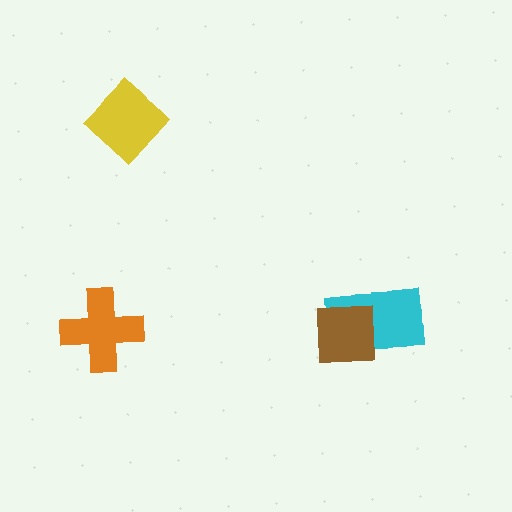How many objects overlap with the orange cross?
0 objects overlap with the orange cross.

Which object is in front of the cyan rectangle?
The brown square is in front of the cyan rectangle.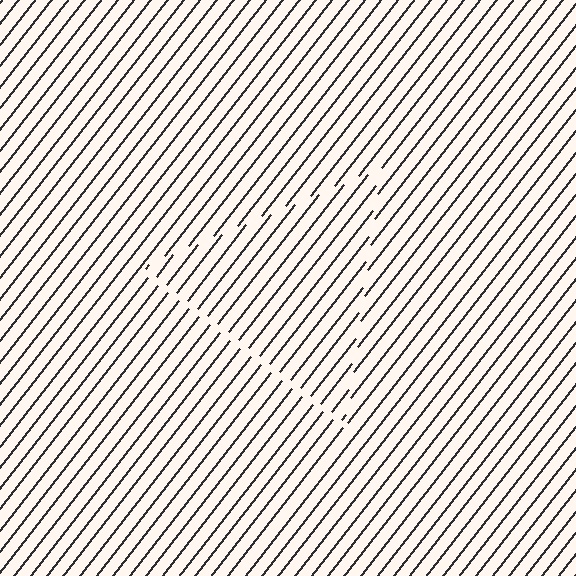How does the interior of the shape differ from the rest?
The interior of the shape contains the same grating, shifted by half a period — the contour is defined by the phase discontinuity where line-ends from the inner and outer gratings abut.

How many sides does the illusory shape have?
3 sides — the line-ends trace a triangle.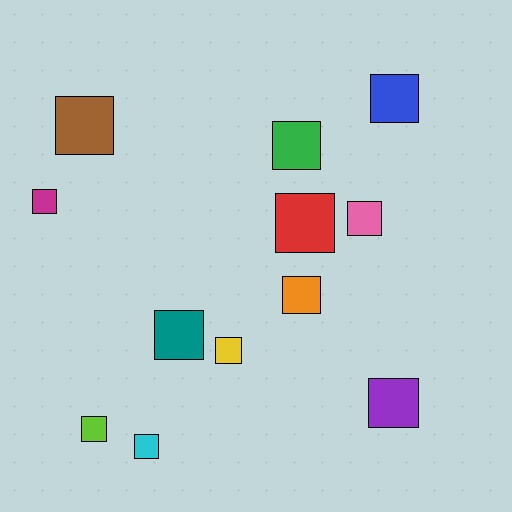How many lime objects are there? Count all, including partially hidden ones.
There is 1 lime object.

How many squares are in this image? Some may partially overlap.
There are 12 squares.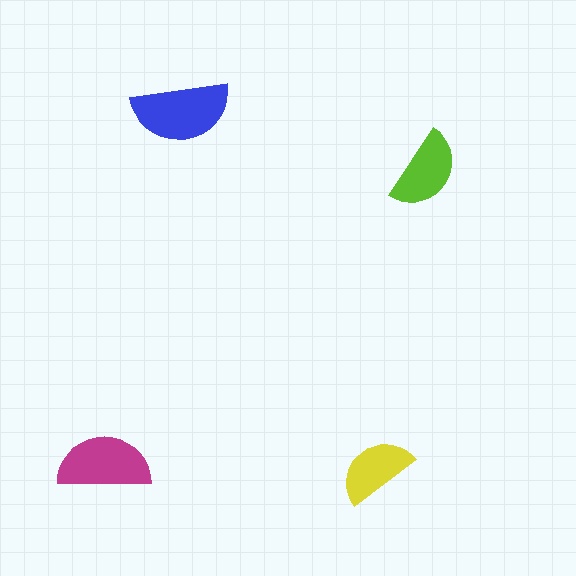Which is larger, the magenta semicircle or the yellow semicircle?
The magenta one.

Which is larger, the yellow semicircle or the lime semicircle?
The lime one.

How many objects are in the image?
There are 4 objects in the image.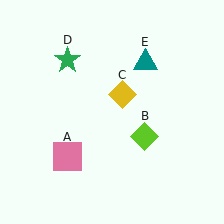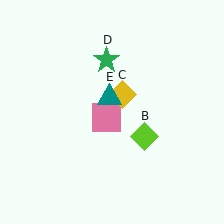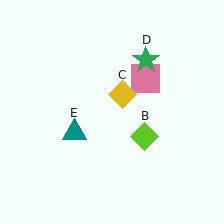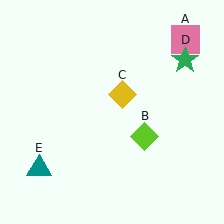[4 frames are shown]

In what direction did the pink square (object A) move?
The pink square (object A) moved up and to the right.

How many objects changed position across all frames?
3 objects changed position: pink square (object A), green star (object D), teal triangle (object E).